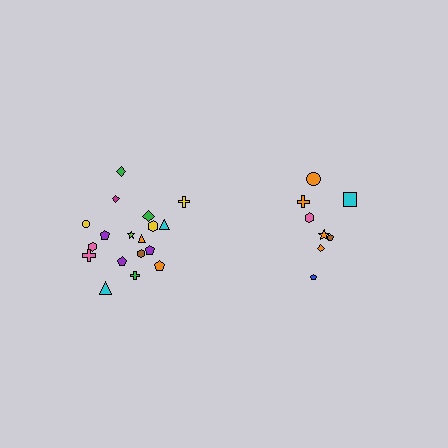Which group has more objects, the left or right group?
The left group.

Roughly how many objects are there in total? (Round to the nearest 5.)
Roughly 25 objects in total.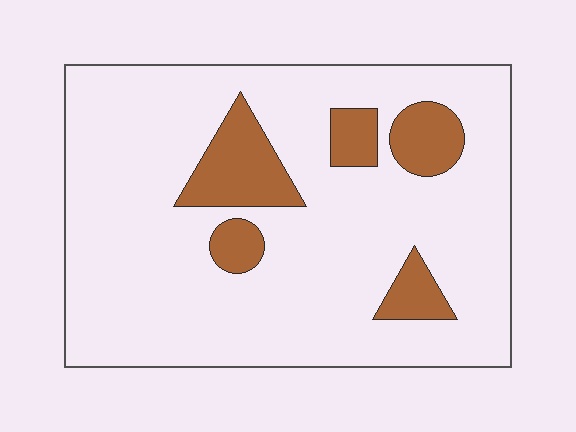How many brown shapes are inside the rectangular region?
5.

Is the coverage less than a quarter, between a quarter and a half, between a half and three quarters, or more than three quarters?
Less than a quarter.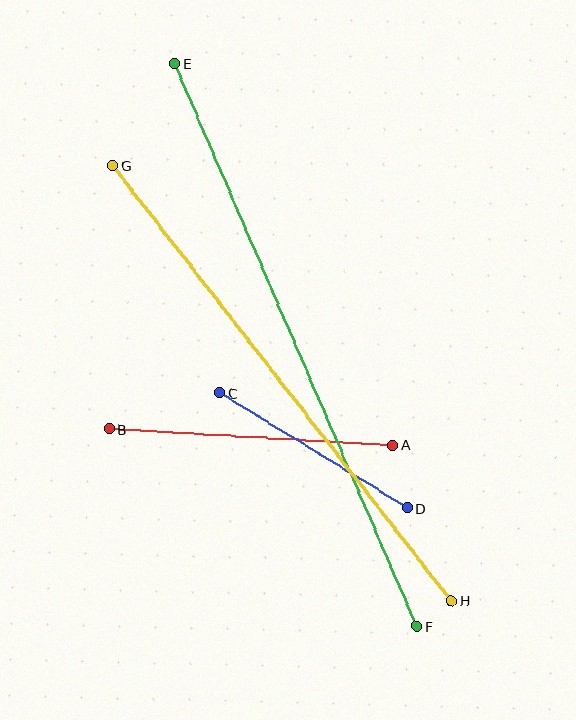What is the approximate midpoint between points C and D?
The midpoint is at approximately (313, 450) pixels.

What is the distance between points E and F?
The distance is approximately 612 pixels.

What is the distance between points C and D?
The distance is approximately 220 pixels.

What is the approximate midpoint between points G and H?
The midpoint is at approximately (282, 383) pixels.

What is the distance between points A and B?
The distance is approximately 283 pixels.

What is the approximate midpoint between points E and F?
The midpoint is at approximately (296, 345) pixels.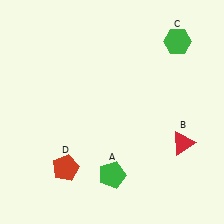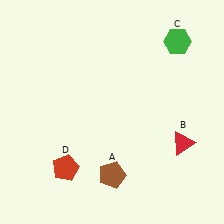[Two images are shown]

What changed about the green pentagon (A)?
In Image 1, A is green. In Image 2, it changed to brown.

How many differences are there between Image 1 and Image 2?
There is 1 difference between the two images.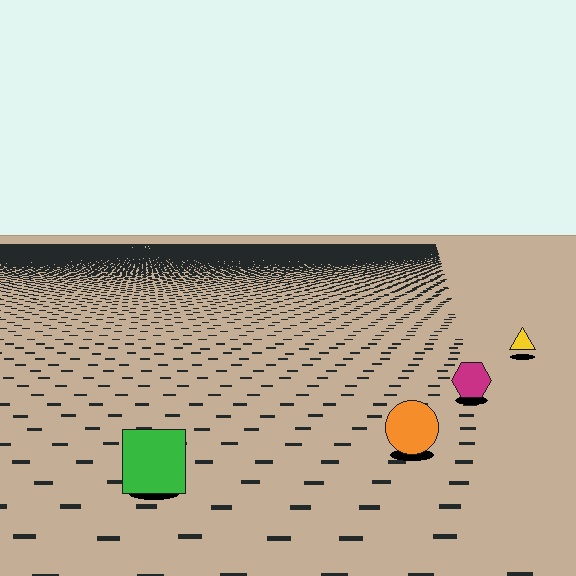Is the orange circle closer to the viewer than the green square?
No. The green square is closer — you can tell from the texture gradient: the ground texture is coarser near it.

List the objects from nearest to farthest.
From nearest to farthest: the green square, the orange circle, the magenta hexagon, the yellow triangle.